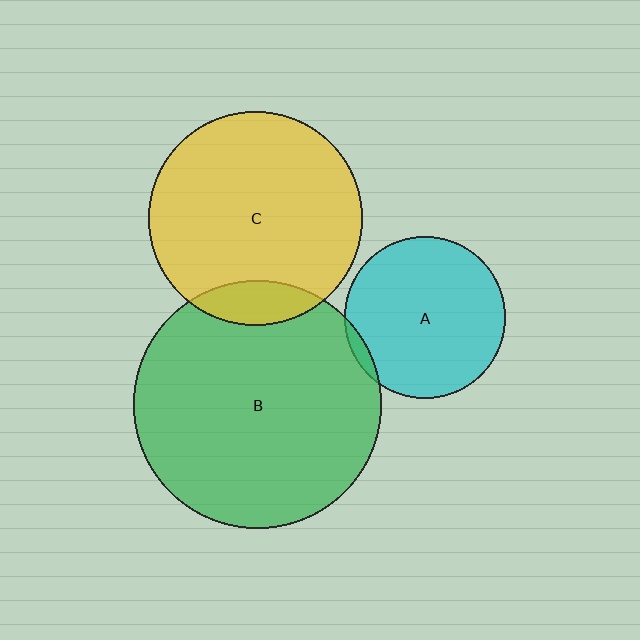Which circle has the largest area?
Circle B (green).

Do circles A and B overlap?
Yes.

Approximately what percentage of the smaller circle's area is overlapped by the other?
Approximately 5%.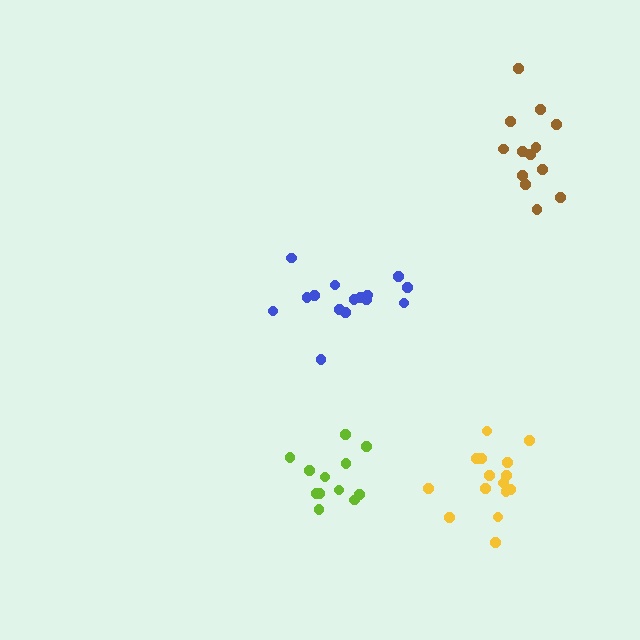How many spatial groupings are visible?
There are 4 spatial groupings.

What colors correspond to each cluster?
The clusters are colored: brown, lime, blue, yellow.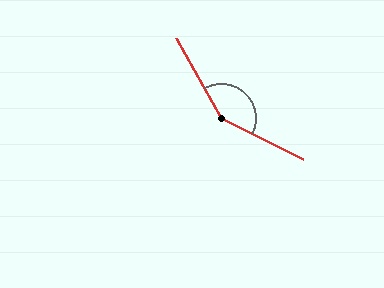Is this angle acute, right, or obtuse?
It is obtuse.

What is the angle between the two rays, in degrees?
Approximately 147 degrees.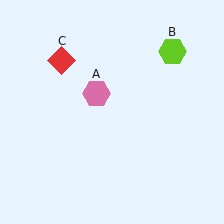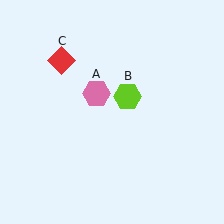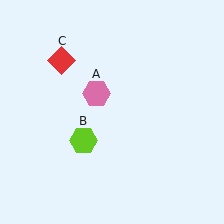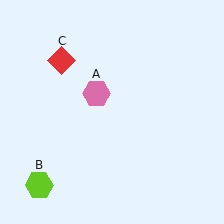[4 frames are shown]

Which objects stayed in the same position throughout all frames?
Pink hexagon (object A) and red diamond (object C) remained stationary.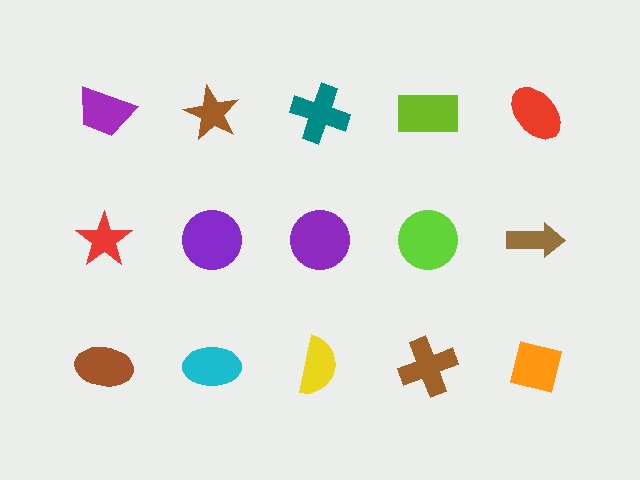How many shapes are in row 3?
5 shapes.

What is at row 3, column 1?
A brown ellipse.